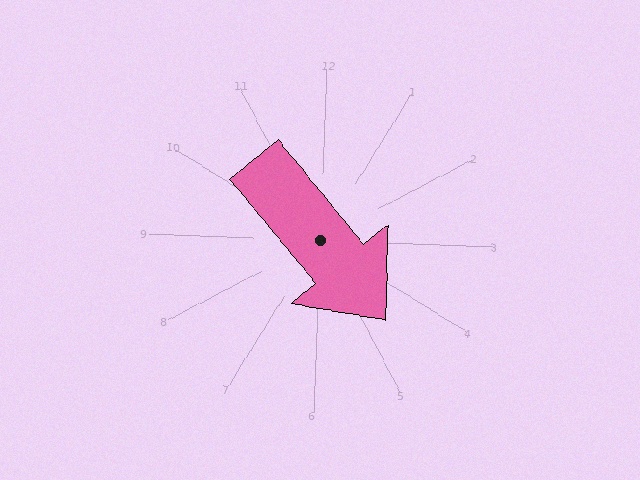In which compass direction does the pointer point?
Southeast.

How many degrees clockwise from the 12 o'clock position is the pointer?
Approximately 138 degrees.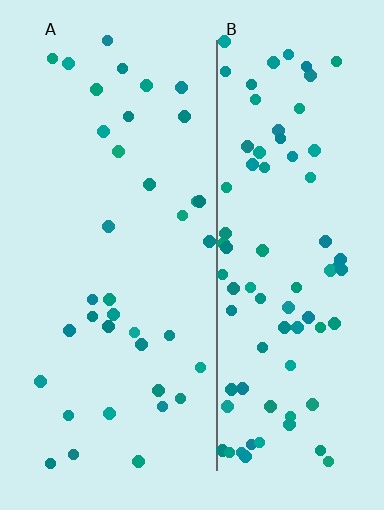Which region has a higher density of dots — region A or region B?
B (the right).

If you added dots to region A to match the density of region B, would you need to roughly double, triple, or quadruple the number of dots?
Approximately double.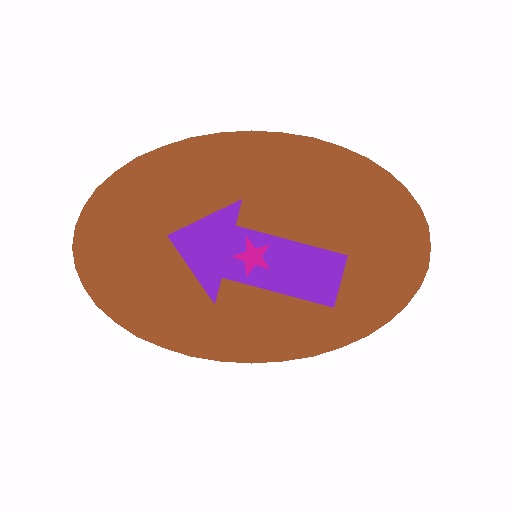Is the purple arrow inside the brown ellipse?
Yes.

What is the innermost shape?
The magenta star.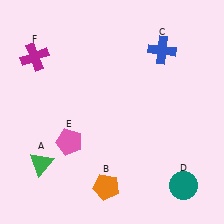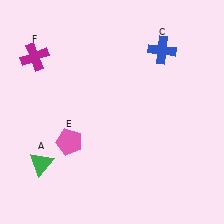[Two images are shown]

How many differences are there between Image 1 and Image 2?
There are 2 differences between the two images.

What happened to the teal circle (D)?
The teal circle (D) was removed in Image 2. It was in the bottom-right area of Image 1.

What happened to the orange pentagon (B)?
The orange pentagon (B) was removed in Image 2. It was in the bottom-left area of Image 1.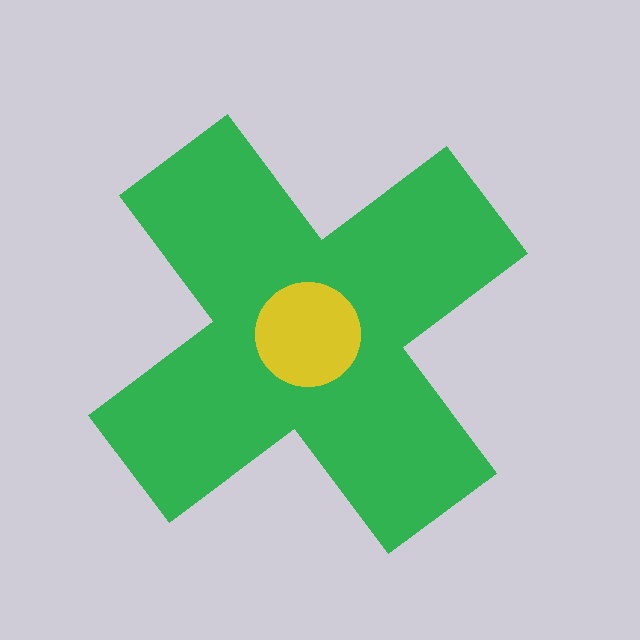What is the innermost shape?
The yellow circle.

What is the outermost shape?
The green cross.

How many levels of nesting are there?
2.